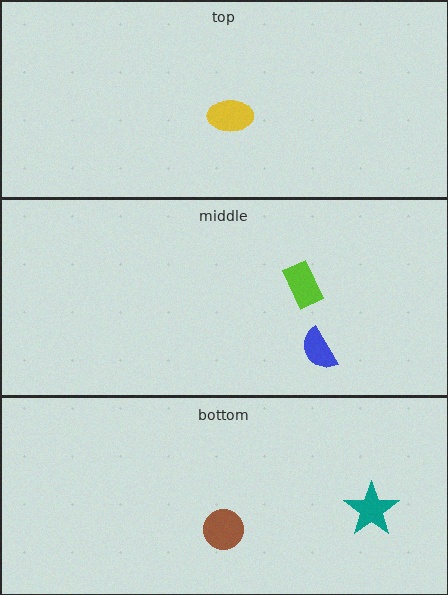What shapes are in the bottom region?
The brown circle, the teal star.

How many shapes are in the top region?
1.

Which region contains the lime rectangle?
The middle region.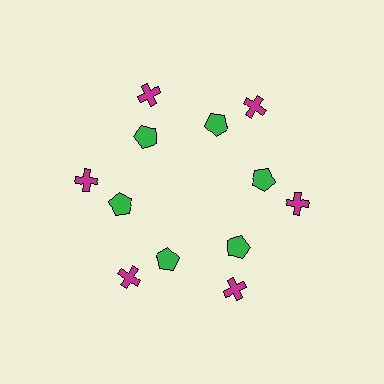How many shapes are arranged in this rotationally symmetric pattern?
There are 12 shapes, arranged in 6 groups of 2.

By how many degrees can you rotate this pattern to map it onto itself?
The pattern maps onto itself every 60 degrees of rotation.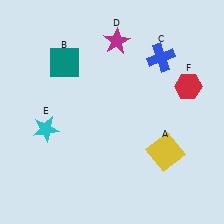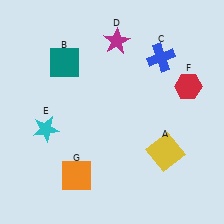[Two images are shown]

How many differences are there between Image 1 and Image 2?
There is 1 difference between the two images.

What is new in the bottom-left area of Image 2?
An orange square (G) was added in the bottom-left area of Image 2.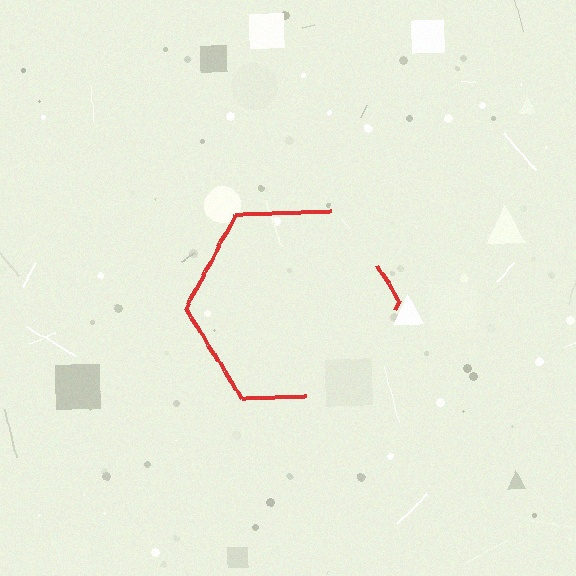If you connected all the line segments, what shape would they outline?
They would outline a hexagon.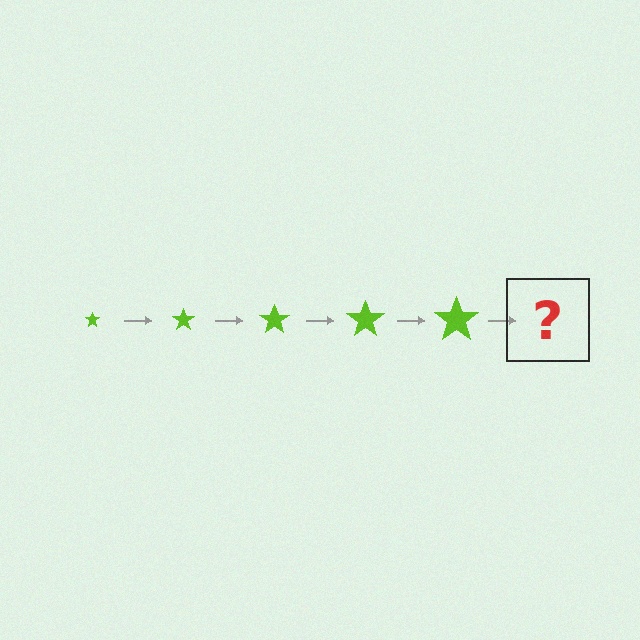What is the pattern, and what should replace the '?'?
The pattern is that the star gets progressively larger each step. The '?' should be a lime star, larger than the previous one.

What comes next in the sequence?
The next element should be a lime star, larger than the previous one.